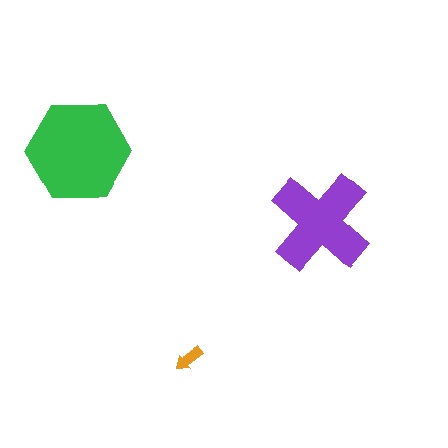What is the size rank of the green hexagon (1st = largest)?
1st.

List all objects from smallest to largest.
The orange arrow, the purple cross, the green hexagon.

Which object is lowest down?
The orange arrow is bottommost.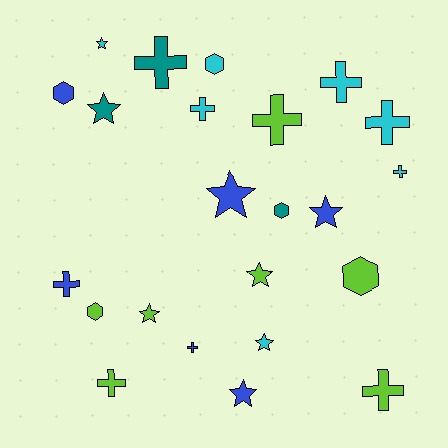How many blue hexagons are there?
There is 1 blue hexagon.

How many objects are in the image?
There are 23 objects.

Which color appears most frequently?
Lime, with 7 objects.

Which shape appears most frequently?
Cross, with 10 objects.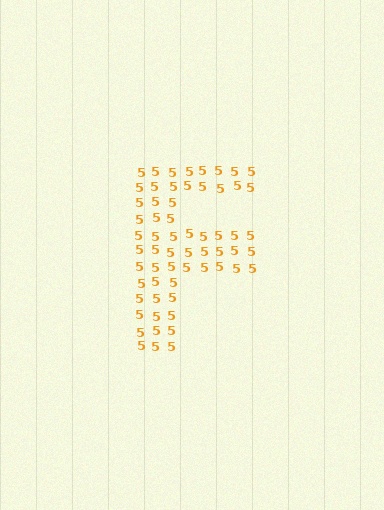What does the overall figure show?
The overall figure shows the letter F.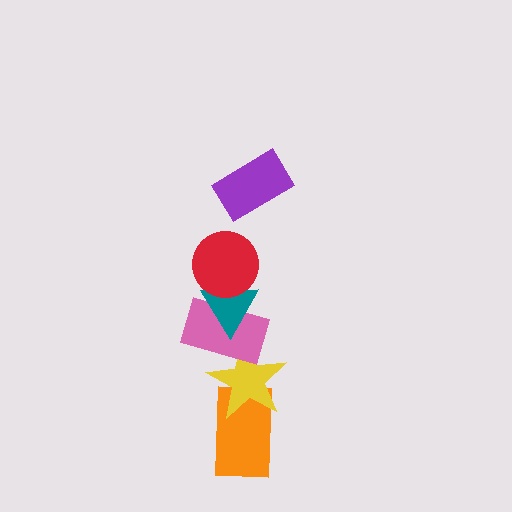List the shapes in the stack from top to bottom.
From top to bottom: the purple rectangle, the red circle, the teal triangle, the pink rectangle, the yellow star, the orange rectangle.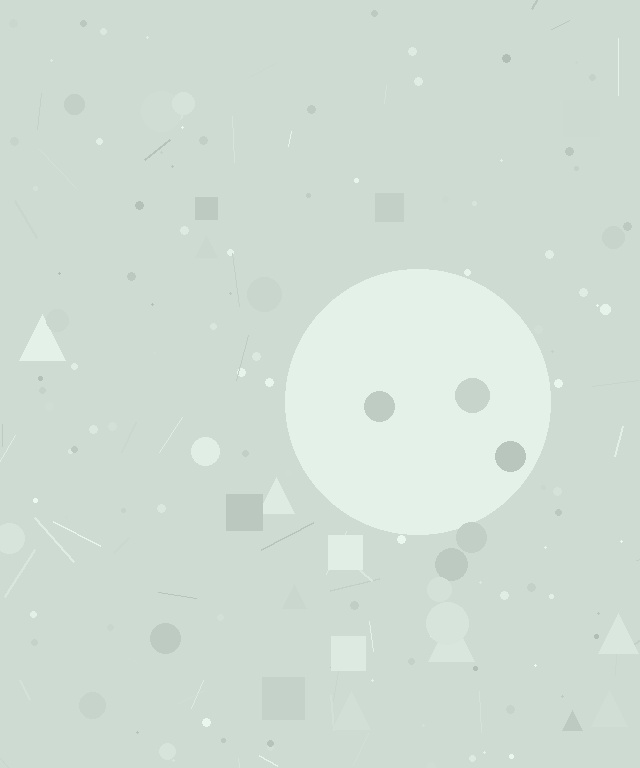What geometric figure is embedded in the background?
A circle is embedded in the background.